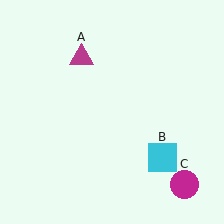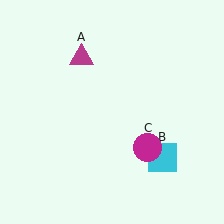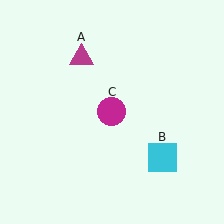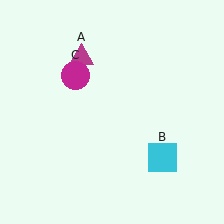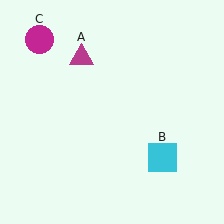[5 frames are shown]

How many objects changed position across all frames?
1 object changed position: magenta circle (object C).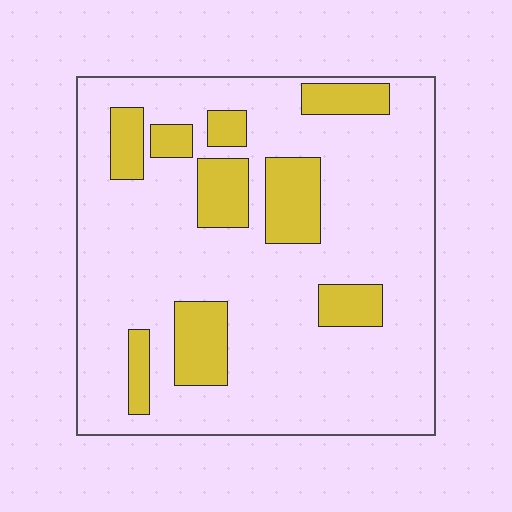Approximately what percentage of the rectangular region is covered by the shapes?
Approximately 20%.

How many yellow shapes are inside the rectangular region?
9.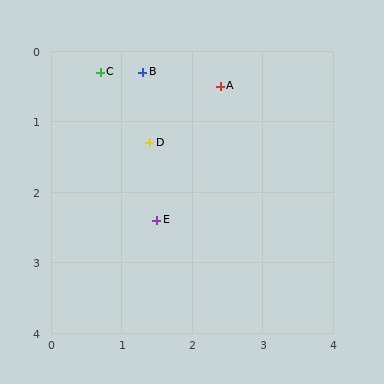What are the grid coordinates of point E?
Point E is at approximately (1.5, 2.4).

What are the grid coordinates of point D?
Point D is at approximately (1.4, 1.3).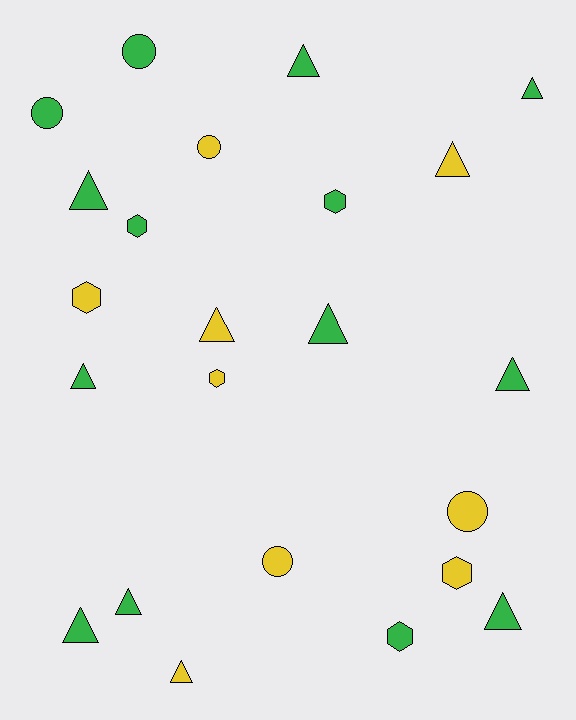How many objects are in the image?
There are 23 objects.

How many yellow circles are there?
There are 3 yellow circles.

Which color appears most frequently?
Green, with 14 objects.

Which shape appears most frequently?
Triangle, with 12 objects.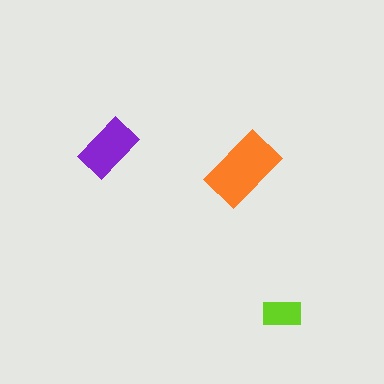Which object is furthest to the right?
The lime rectangle is rightmost.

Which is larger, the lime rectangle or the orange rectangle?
The orange one.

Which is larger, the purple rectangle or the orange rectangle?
The orange one.